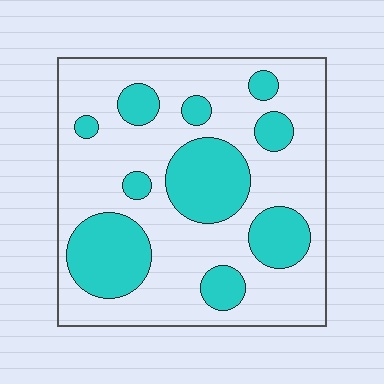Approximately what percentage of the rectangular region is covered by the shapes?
Approximately 30%.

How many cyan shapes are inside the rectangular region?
10.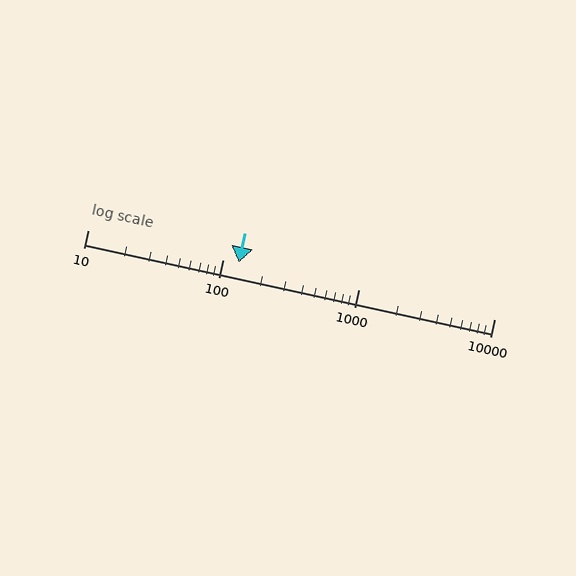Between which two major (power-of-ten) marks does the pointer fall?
The pointer is between 100 and 1000.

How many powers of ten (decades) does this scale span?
The scale spans 3 decades, from 10 to 10000.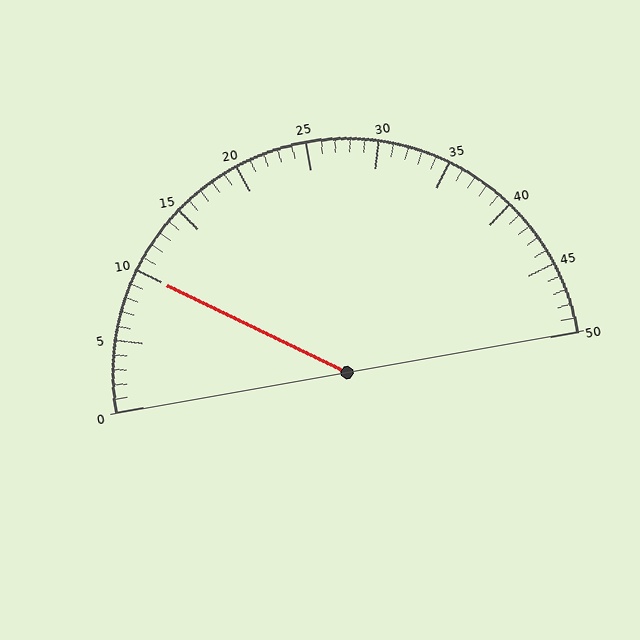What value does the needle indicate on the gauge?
The needle indicates approximately 10.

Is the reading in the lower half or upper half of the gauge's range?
The reading is in the lower half of the range (0 to 50).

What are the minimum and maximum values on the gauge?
The gauge ranges from 0 to 50.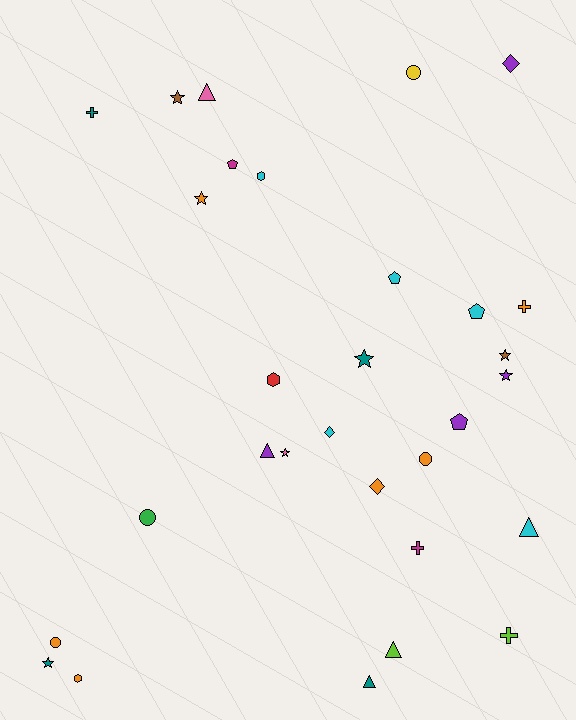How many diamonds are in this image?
There are 3 diamonds.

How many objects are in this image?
There are 30 objects.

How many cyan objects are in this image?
There are 5 cyan objects.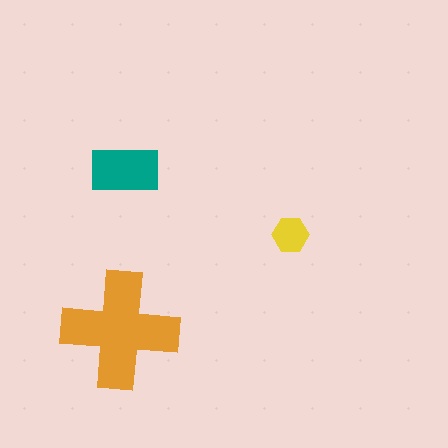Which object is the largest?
The orange cross.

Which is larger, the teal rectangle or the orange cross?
The orange cross.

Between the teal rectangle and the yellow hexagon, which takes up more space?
The teal rectangle.